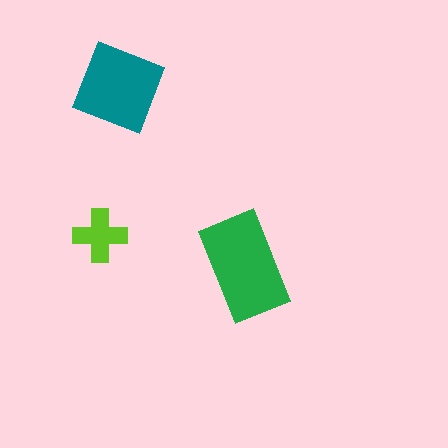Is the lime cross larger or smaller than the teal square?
Smaller.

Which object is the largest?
The green rectangle.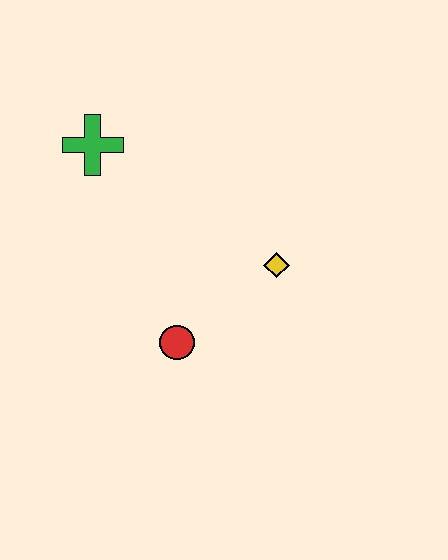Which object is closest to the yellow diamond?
The red circle is closest to the yellow diamond.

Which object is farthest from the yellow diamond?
The green cross is farthest from the yellow diamond.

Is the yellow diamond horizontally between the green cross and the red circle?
No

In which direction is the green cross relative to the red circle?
The green cross is above the red circle.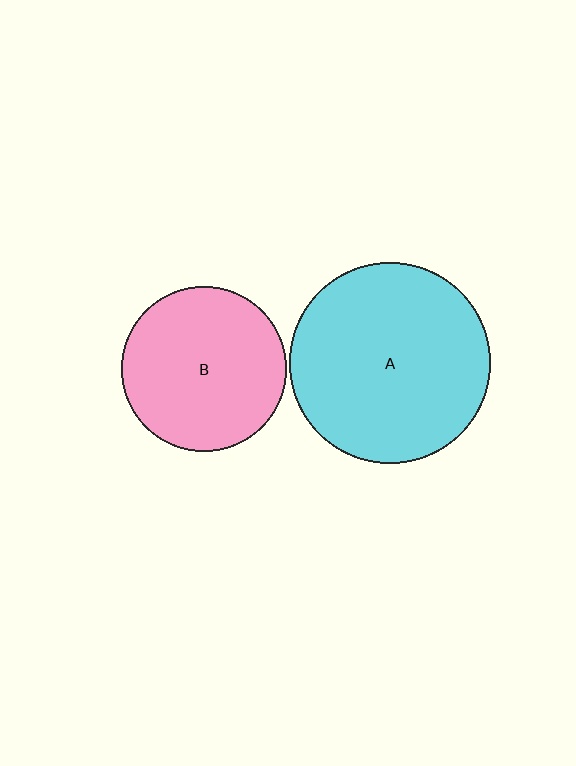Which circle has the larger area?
Circle A (cyan).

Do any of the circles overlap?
No, none of the circles overlap.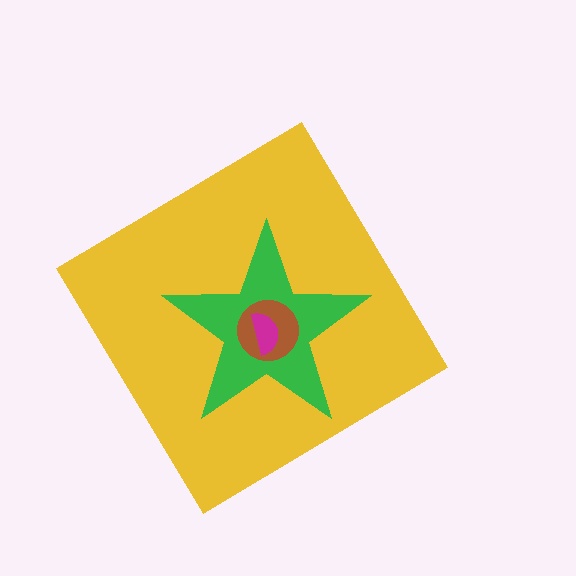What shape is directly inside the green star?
The brown circle.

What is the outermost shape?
The yellow diamond.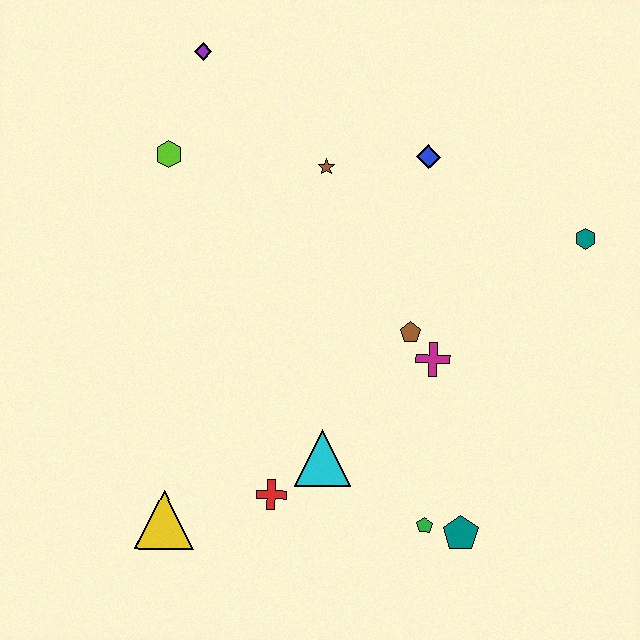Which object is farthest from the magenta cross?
The purple diamond is farthest from the magenta cross.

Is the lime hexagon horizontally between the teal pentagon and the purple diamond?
No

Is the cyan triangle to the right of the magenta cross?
No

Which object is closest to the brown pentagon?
The magenta cross is closest to the brown pentagon.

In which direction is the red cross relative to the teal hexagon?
The red cross is to the left of the teal hexagon.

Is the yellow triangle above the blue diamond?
No